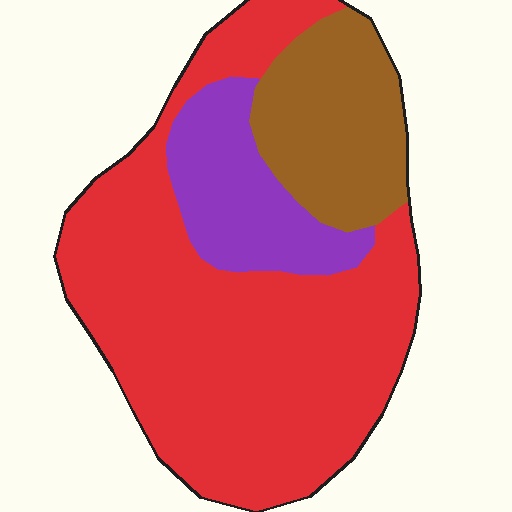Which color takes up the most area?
Red, at roughly 65%.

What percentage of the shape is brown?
Brown takes up about one fifth (1/5) of the shape.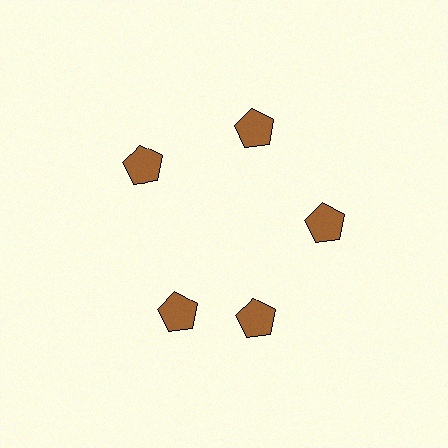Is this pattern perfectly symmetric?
No. The 5 brown pentagons are arranged in a ring, but one element near the 8 o'clock position is rotated out of alignment along the ring, breaking the 5-fold rotational symmetry.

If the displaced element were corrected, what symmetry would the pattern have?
It would have 5-fold rotational symmetry — the pattern would map onto itself every 72 degrees.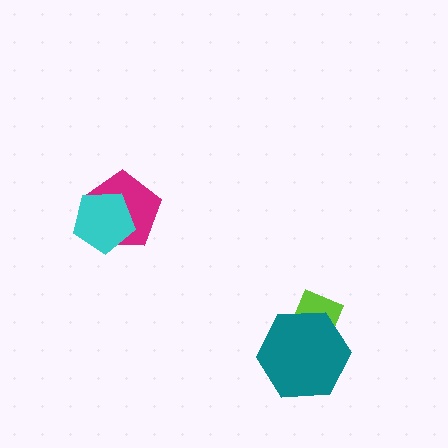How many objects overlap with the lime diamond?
1 object overlaps with the lime diamond.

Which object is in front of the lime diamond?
The teal hexagon is in front of the lime diamond.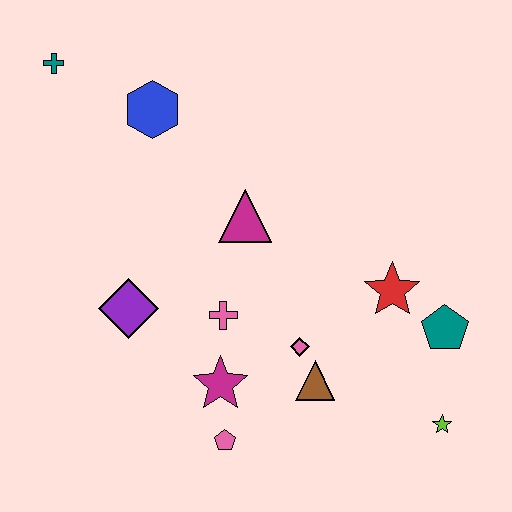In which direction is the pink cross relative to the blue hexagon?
The pink cross is below the blue hexagon.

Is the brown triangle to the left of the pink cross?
No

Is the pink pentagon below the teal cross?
Yes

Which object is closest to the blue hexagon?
The teal cross is closest to the blue hexagon.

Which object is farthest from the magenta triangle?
The lime star is farthest from the magenta triangle.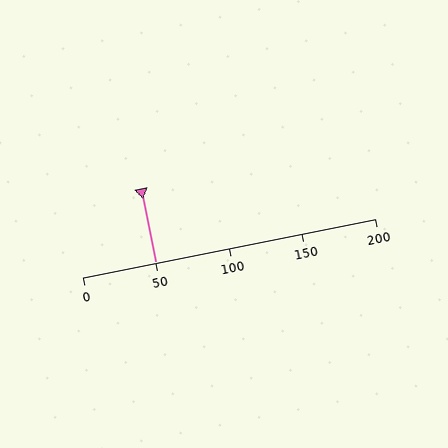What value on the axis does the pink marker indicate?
The marker indicates approximately 50.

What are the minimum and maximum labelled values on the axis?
The axis runs from 0 to 200.